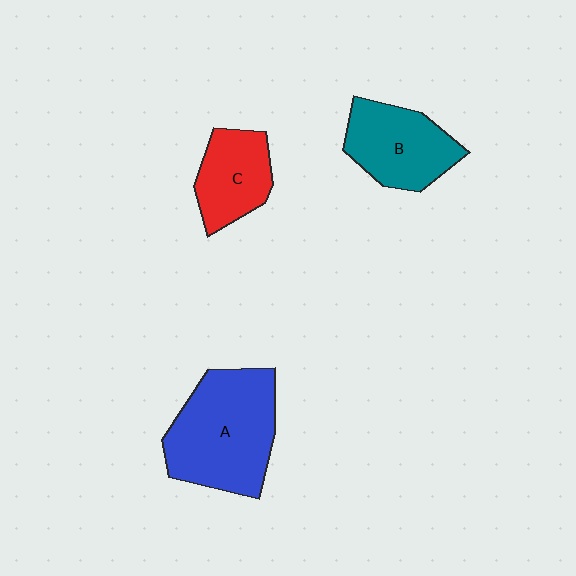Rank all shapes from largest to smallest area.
From largest to smallest: A (blue), B (teal), C (red).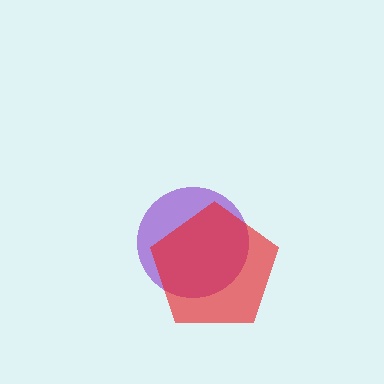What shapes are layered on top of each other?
The layered shapes are: a purple circle, a red pentagon.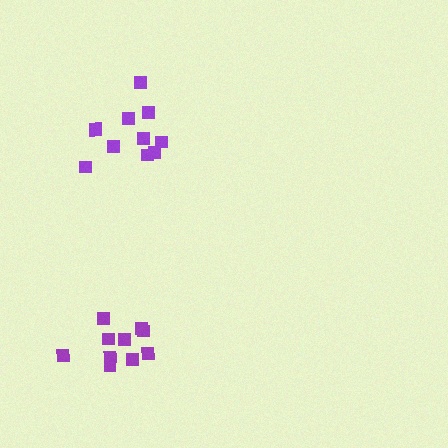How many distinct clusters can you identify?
There are 2 distinct clusters.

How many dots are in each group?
Group 1: 10 dots, Group 2: 11 dots (21 total).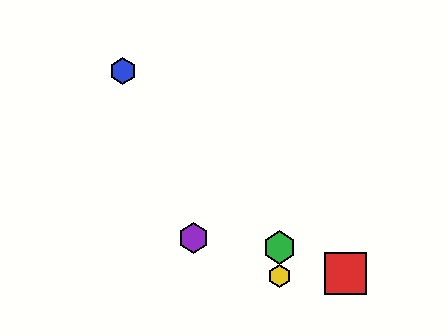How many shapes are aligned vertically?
2 shapes (the green hexagon, the yellow hexagon) are aligned vertically.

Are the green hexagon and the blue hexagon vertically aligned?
No, the green hexagon is at x≈279 and the blue hexagon is at x≈123.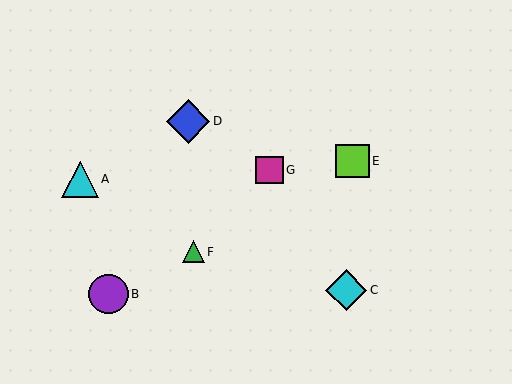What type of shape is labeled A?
Shape A is a cyan triangle.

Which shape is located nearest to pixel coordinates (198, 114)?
The blue diamond (labeled D) at (188, 121) is nearest to that location.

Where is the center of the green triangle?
The center of the green triangle is at (193, 252).